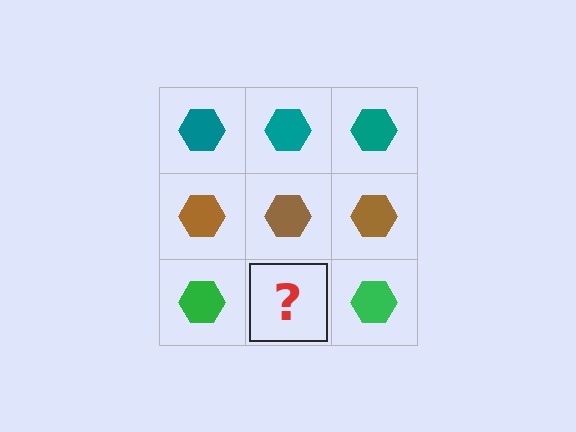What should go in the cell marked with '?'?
The missing cell should contain a green hexagon.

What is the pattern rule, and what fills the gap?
The rule is that each row has a consistent color. The gap should be filled with a green hexagon.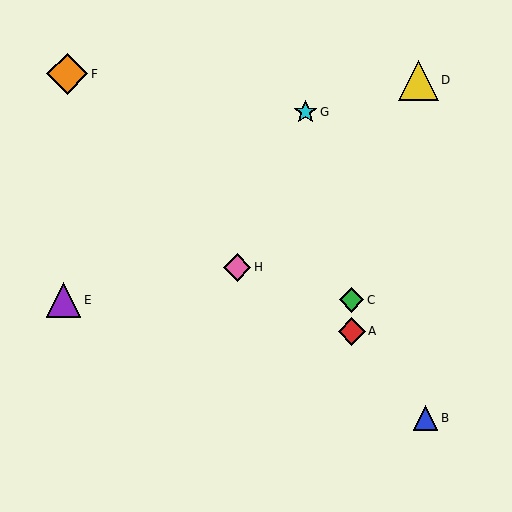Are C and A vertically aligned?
Yes, both are at x≈352.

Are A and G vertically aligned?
No, A is at x≈352 and G is at x≈306.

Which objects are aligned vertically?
Objects A, C are aligned vertically.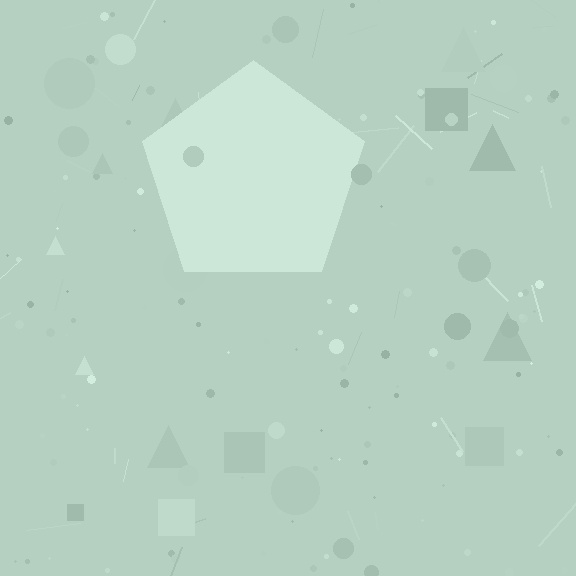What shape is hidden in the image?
A pentagon is hidden in the image.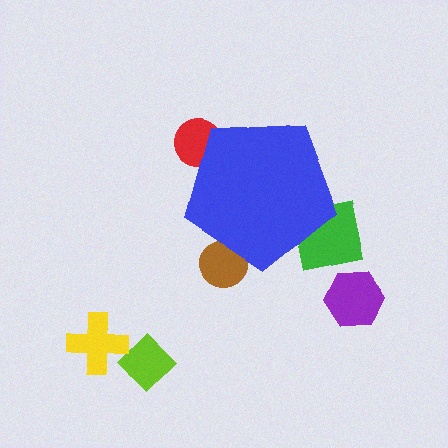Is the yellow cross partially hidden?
No, the yellow cross is fully visible.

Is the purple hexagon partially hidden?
No, the purple hexagon is fully visible.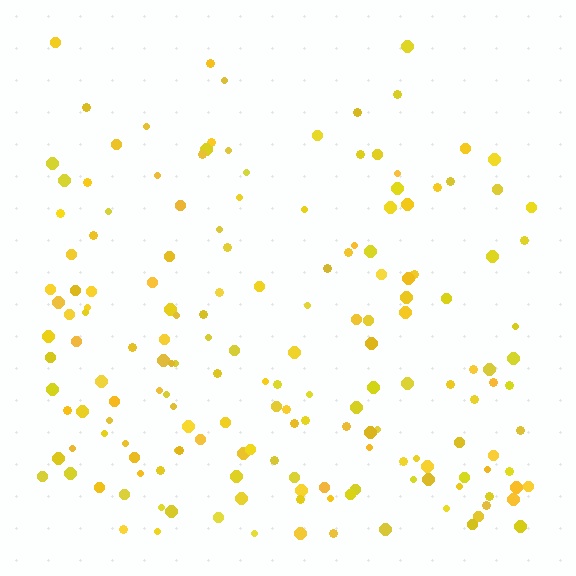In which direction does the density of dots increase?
From top to bottom, with the bottom side densest.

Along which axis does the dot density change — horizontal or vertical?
Vertical.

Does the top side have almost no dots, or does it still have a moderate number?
Still a moderate number, just noticeably fewer than the bottom.